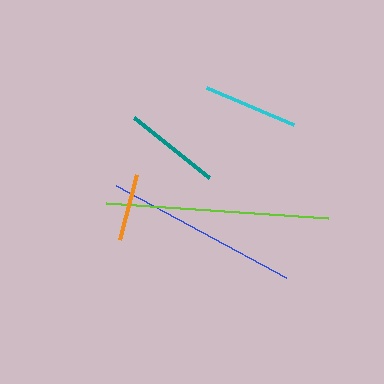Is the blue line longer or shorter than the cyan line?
The blue line is longer than the cyan line.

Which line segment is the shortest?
The orange line is the shortest at approximately 67 pixels.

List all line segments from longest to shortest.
From longest to shortest: lime, blue, teal, cyan, orange.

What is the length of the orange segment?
The orange segment is approximately 67 pixels long.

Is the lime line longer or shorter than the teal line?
The lime line is longer than the teal line.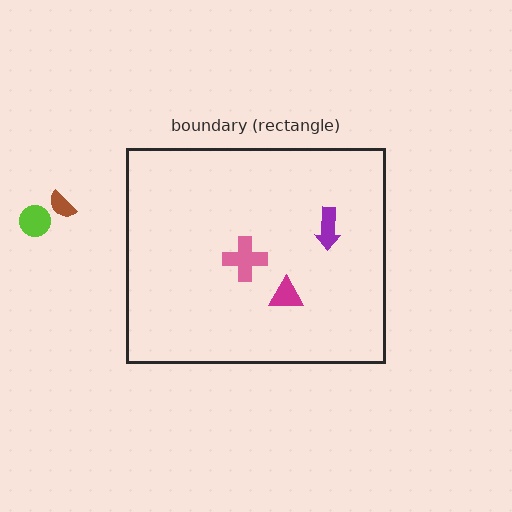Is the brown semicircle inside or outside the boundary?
Outside.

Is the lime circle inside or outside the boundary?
Outside.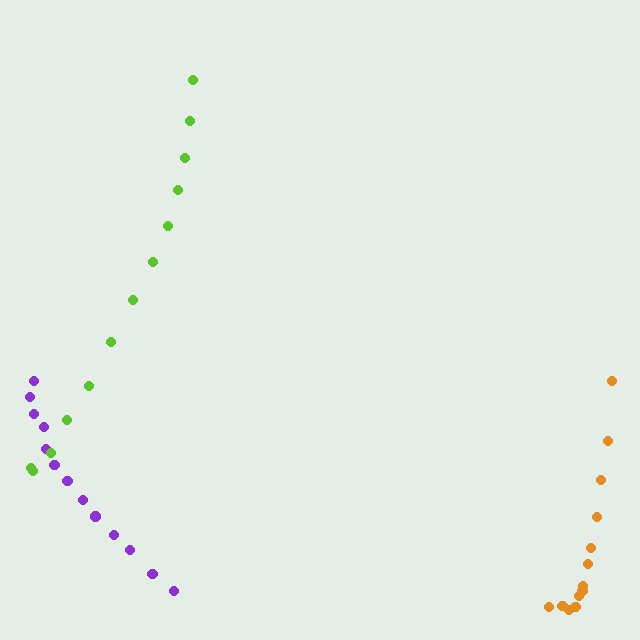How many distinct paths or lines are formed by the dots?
There are 3 distinct paths.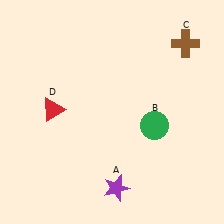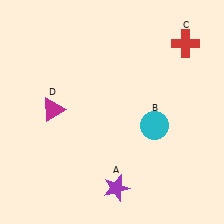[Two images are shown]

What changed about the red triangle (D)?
In Image 1, D is red. In Image 2, it changed to magenta.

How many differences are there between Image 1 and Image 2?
There are 3 differences between the two images.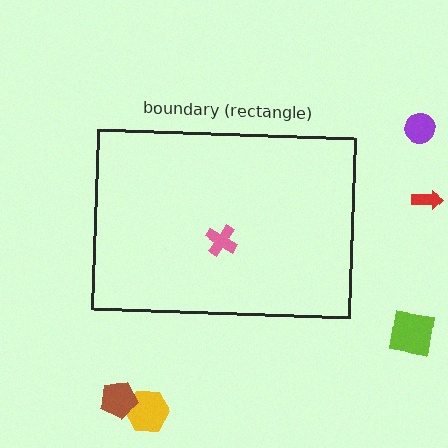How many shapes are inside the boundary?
1 inside, 5 outside.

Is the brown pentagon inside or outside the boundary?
Outside.